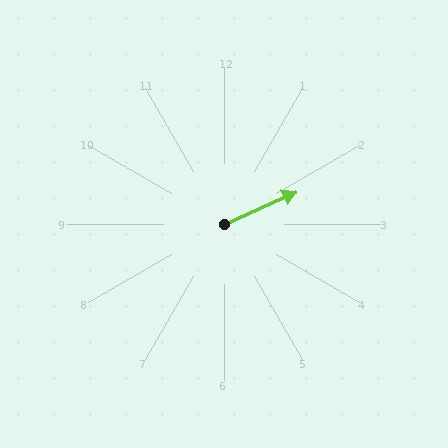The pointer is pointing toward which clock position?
Roughly 2 o'clock.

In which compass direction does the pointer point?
Northeast.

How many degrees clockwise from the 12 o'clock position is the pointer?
Approximately 66 degrees.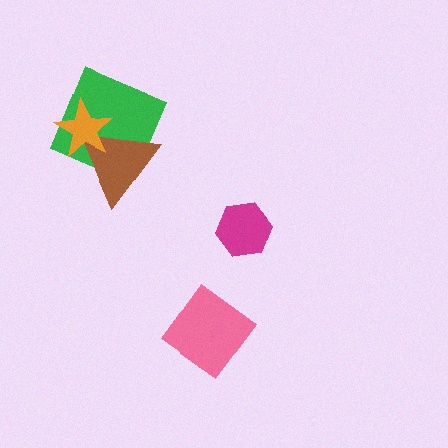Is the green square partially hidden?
Yes, it is partially covered by another shape.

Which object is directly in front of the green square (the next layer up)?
The brown triangle is directly in front of the green square.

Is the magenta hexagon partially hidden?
No, no other shape covers it.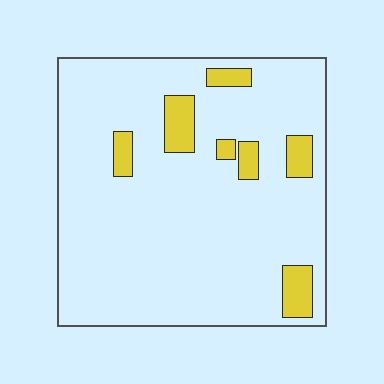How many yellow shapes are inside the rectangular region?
7.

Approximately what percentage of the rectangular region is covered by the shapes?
Approximately 10%.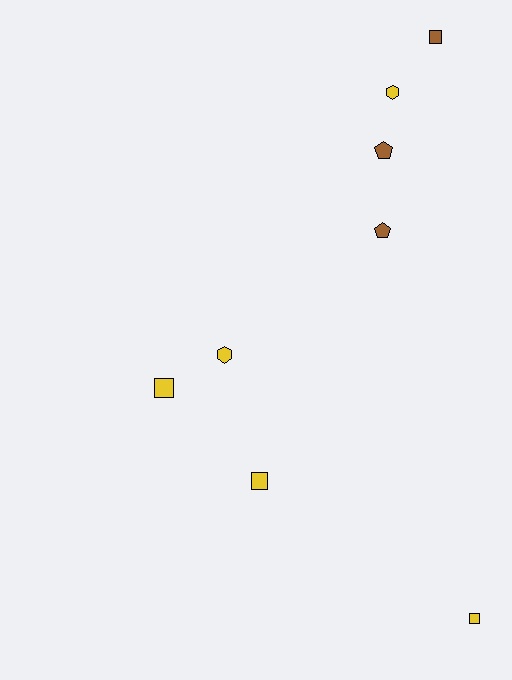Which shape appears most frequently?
Square, with 4 objects.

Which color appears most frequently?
Yellow, with 5 objects.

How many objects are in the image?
There are 8 objects.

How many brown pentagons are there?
There are 2 brown pentagons.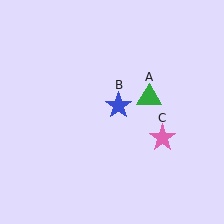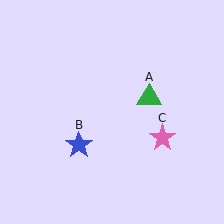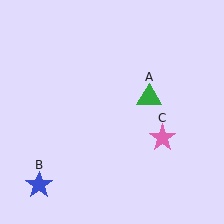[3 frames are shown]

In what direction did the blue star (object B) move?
The blue star (object B) moved down and to the left.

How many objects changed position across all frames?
1 object changed position: blue star (object B).